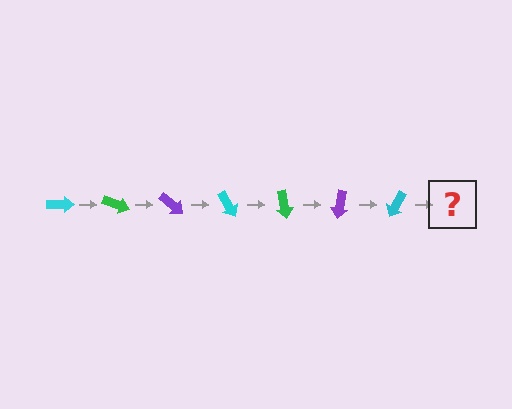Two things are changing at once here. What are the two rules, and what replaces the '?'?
The two rules are that it rotates 20 degrees each step and the color cycles through cyan, green, and purple. The '?' should be a green arrow, rotated 140 degrees from the start.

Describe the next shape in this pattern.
It should be a green arrow, rotated 140 degrees from the start.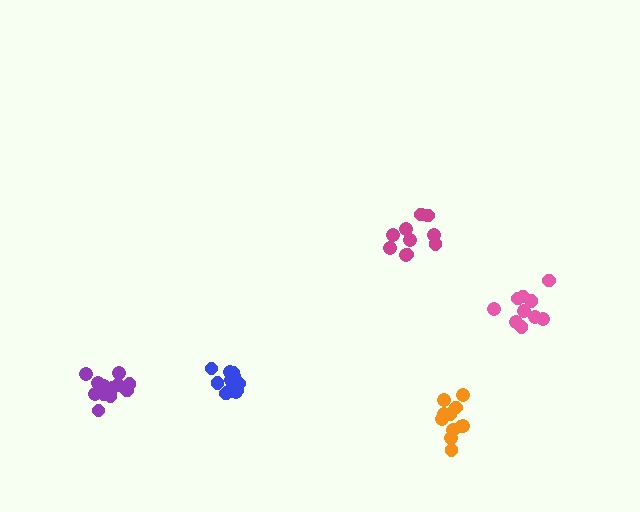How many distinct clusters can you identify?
There are 5 distinct clusters.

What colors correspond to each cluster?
The clusters are colored: purple, orange, magenta, blue, pink.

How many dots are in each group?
Group 1: 12 dots, Group 2: 11 dots, Group 3: 10 dots, Group 4: 11 dots, Group 5: 10 dots (54 total).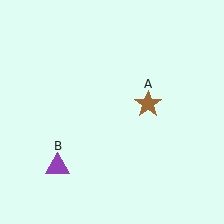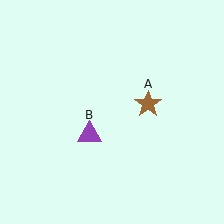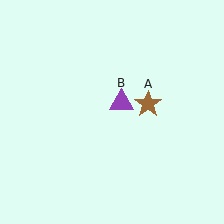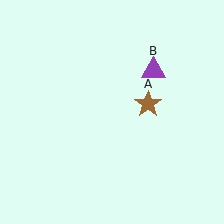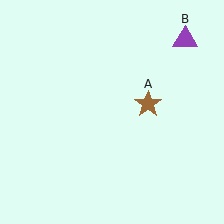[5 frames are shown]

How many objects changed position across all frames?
1 object changed position: purple triangle (object B).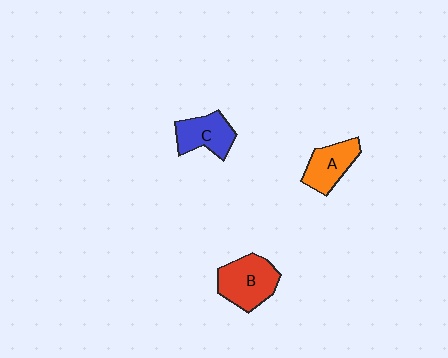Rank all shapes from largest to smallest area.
From largest to smallest: B (red), C (blue), A (orange).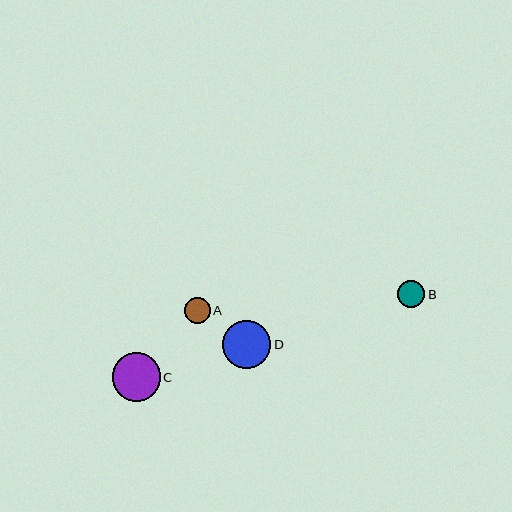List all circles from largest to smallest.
From largest to smallest: D, C, B, A.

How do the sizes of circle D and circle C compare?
Circle D and circle C are approximately the same size.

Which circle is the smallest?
Circle A is the smallest with a size of approximately 26 pixels.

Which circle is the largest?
Circle D is the largest with a size of approximately 48 pixels.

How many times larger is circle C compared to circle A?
Circle C is approximately 1.8 times the size of circle A.